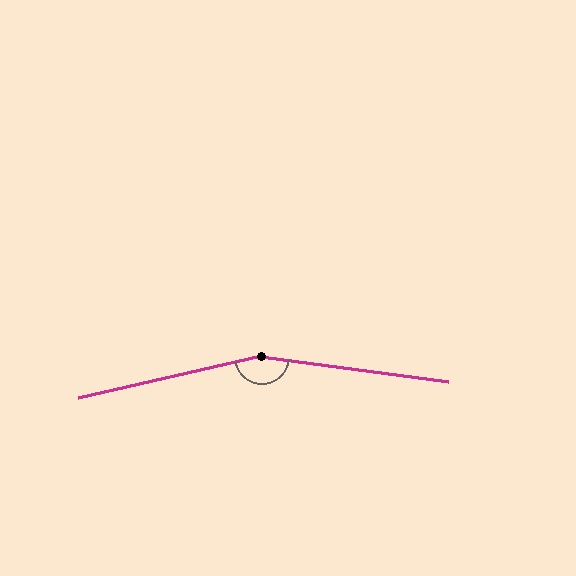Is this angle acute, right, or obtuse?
It is obtuse.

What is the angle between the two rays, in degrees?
Approximately 160 degrees.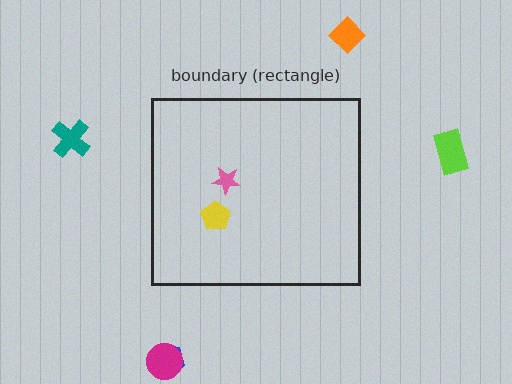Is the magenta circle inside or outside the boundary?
Outside.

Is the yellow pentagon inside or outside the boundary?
Inside.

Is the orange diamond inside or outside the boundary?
Outside.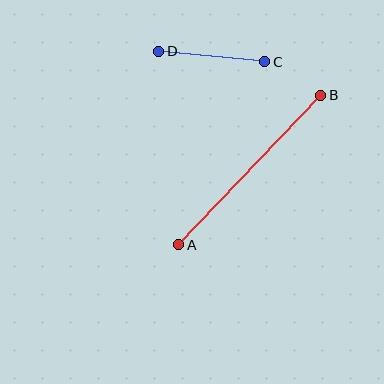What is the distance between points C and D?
The distance is approximately 107 pixels.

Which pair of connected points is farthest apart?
Points A and B are farthest apart.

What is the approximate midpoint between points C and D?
The midpoint is at approximately (212, 56) pixels.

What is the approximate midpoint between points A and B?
The midpoint is at approximately (250, 170) pixels.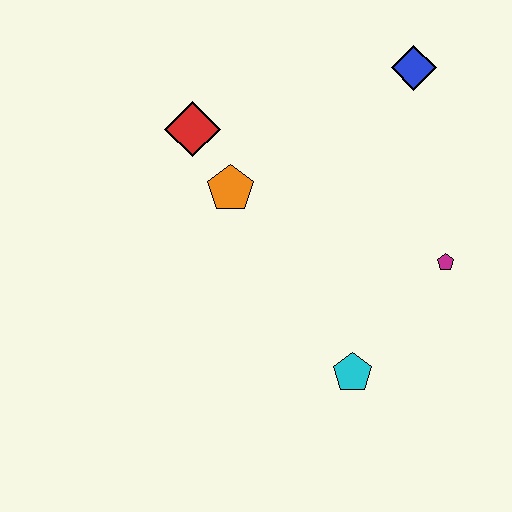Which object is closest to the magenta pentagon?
The cyan pentagon is closest to the magenta pentagon.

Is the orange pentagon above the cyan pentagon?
Yes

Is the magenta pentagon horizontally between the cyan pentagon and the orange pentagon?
No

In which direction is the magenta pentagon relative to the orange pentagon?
The magenta pentagon is to the right of the orange pentagon.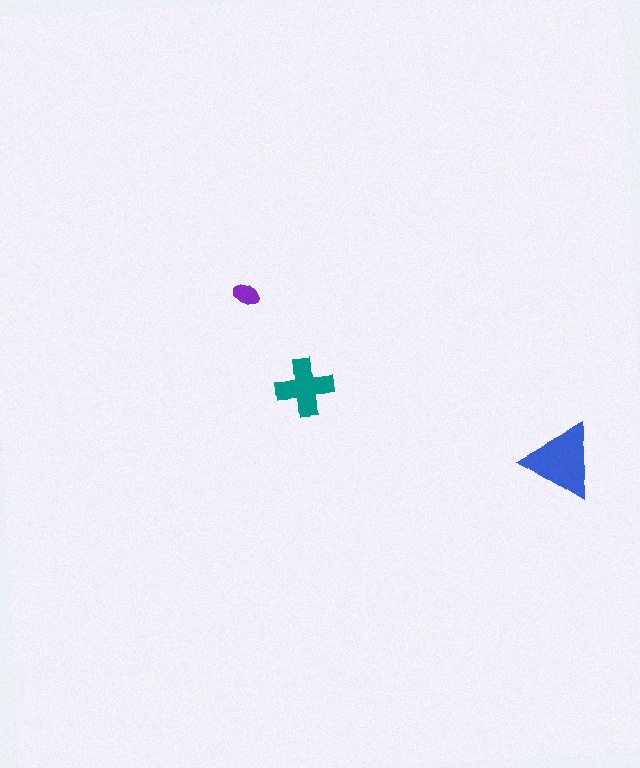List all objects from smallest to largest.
The purple ellipse, the teal cross, the blue triangle.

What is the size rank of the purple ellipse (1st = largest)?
3rd.